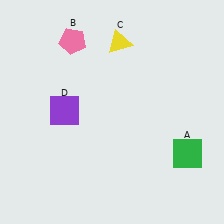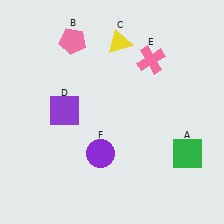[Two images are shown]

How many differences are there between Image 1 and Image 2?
There are 2 differences between the two images.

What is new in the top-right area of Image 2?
A pink cross (E) was added in the top-right area of Image 2.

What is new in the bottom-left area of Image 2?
A purple circle (F) was added in the bottom-left area of Image 2.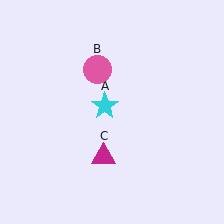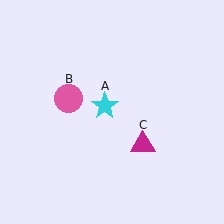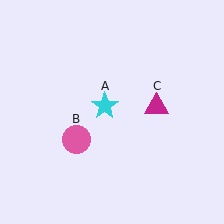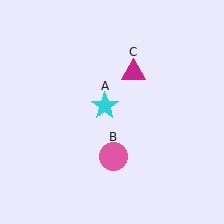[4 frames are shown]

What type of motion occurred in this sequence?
The pink circle (object B), magenta triangle (object C) rotated counterclockwise around the center of the scene.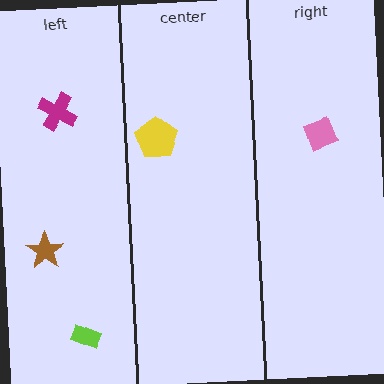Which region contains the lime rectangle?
The left region.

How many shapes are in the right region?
1.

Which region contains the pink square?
The right region.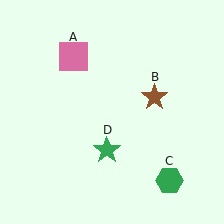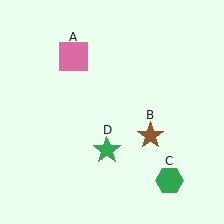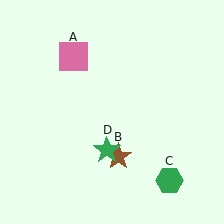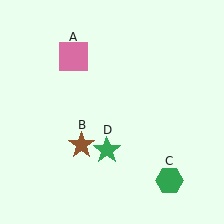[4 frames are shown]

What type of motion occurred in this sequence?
The brown star (object B) rotated clockwise around the center of the scene.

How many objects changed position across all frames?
1 object changed position: brown star (object B).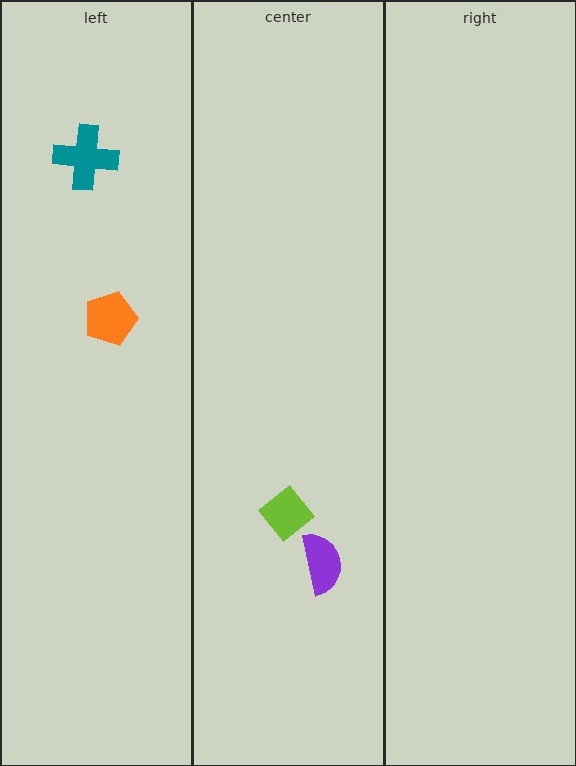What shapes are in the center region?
The lime diamond, the purple semicircle.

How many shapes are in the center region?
2.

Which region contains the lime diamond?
The center region.